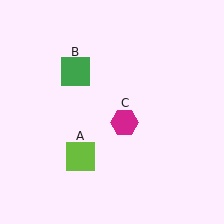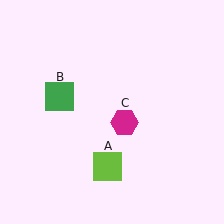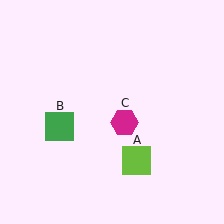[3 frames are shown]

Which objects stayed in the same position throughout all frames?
Magenta hexagon (object C) remained stationary.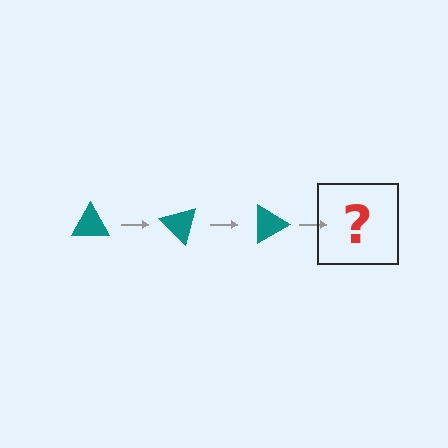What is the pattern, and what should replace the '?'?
The pattern is that the triangle rotates 45 degrees each step. The '?' should be a teal triangle rotated 135 degrees.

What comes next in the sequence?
The next element should be a teal triangle rotated 135 degrees.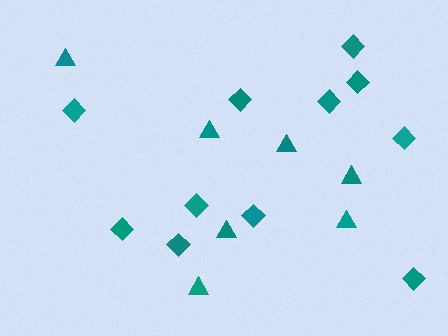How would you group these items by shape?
There are 2 groups: one group of diamonds (11) and one group of triangles (7).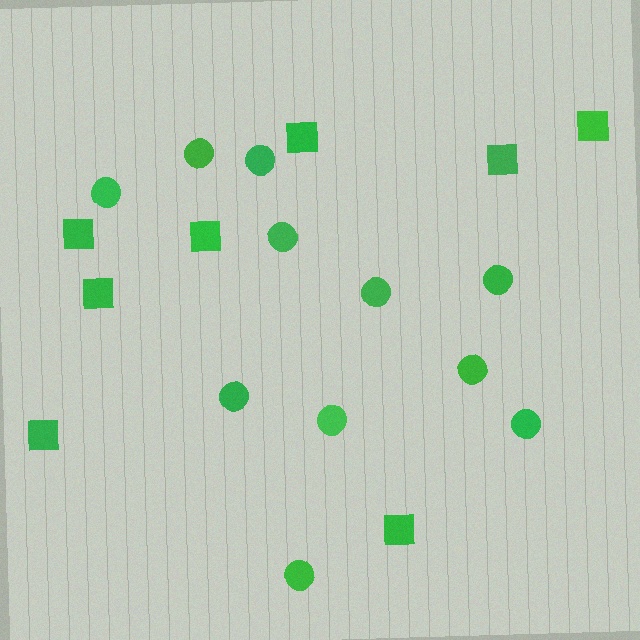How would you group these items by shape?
There are 2 groups: one group of circles (11) and one group of squares (8).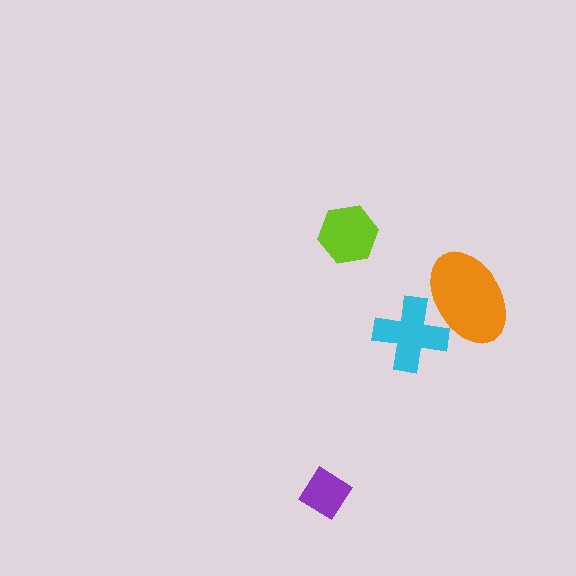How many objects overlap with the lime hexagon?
0 objects overlap with the lime hexagon.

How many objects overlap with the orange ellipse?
1 object overlaps with the orange ellipse.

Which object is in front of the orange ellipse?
The cyan cross is in front of the orange ellipse.